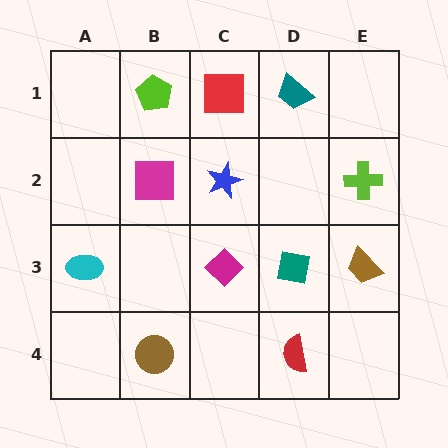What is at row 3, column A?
A cyan ellipse.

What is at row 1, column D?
A teal trapezoid.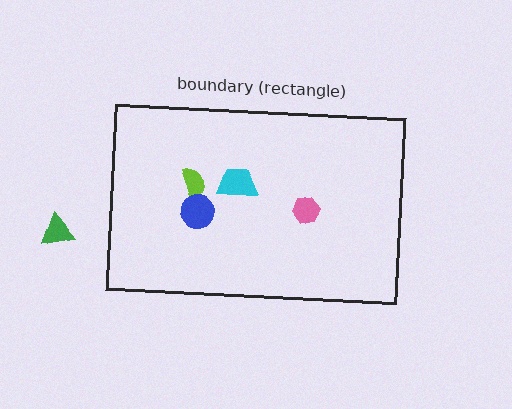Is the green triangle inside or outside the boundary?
Outside.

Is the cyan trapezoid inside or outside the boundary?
Inside.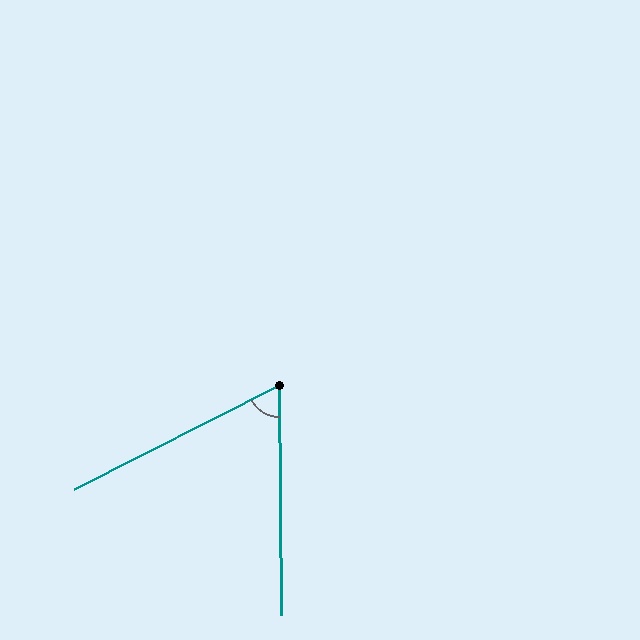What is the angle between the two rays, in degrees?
Approximately 63 degrees.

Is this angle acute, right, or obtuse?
It is acute.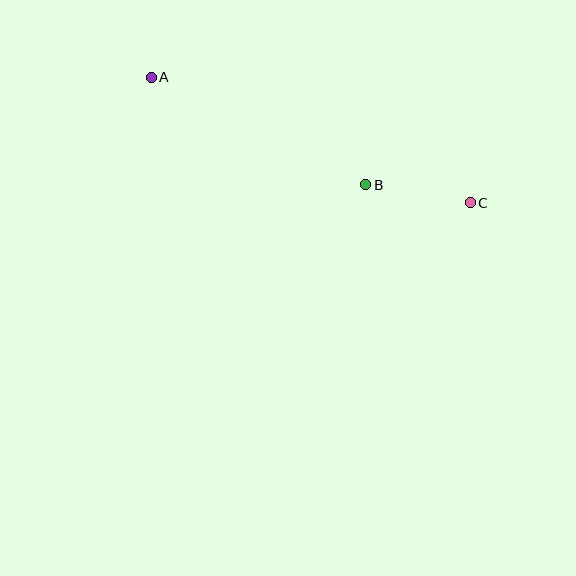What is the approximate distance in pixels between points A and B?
The distance between A and B is approximately 240 pixels.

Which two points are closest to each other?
Points B and C are closest to each other.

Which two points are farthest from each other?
Points A and C are farthest from each other.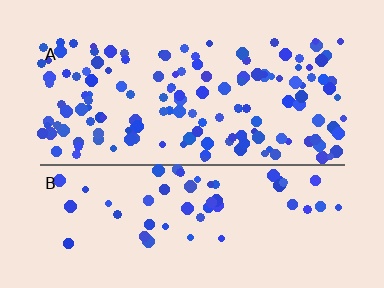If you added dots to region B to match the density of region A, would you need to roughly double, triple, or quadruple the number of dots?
Approximately triple.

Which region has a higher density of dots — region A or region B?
A (the top).